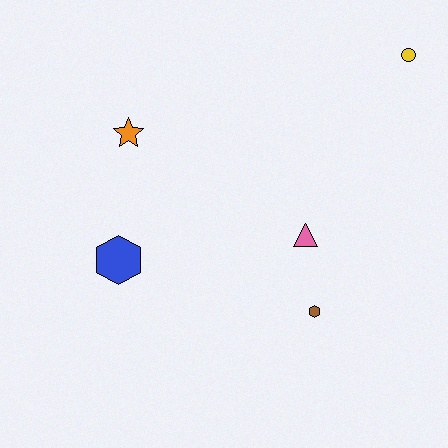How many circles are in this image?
There is 1 circle.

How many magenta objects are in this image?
There are no magenta objects.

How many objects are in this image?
There are 5 objects.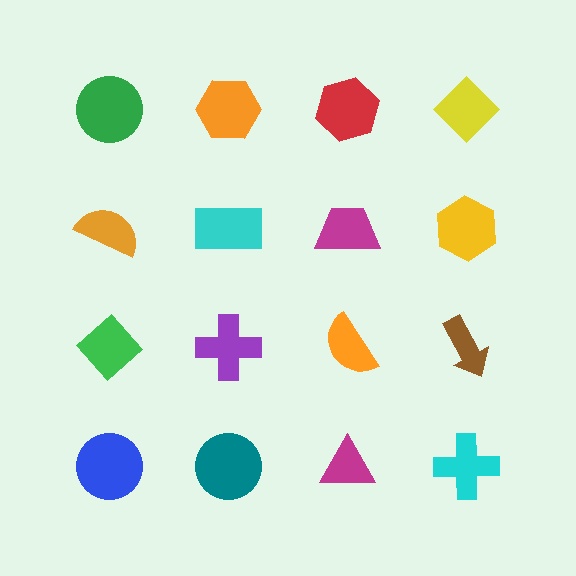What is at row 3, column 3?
An orange semicircle.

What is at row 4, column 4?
A cyan cross.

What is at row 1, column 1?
A green circle.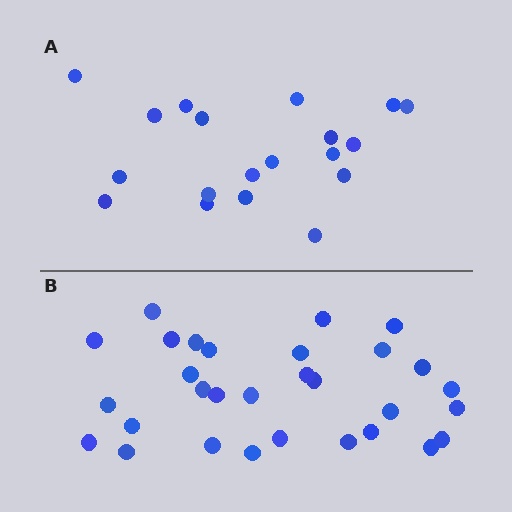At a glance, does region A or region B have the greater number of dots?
Region B (the bottom region) has more dots.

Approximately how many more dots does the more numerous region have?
Region B has roughly 12 or so more dots than region A.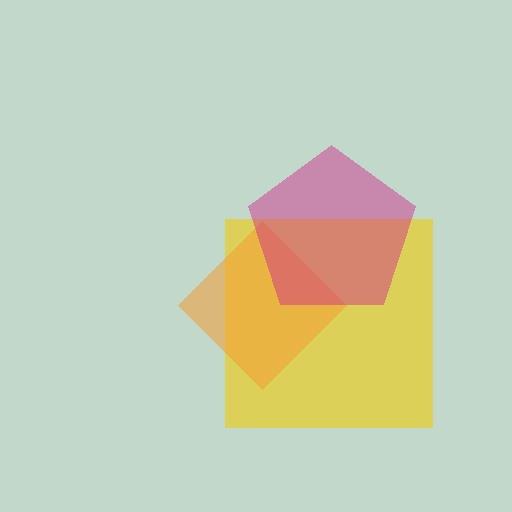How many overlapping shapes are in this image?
There are 3 overlapping shapes in the image.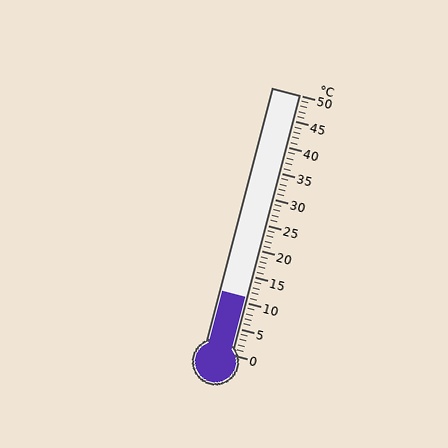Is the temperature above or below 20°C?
The temperature is below 20°C.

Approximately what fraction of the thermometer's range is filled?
The thermometer is filled to approximately 20% of its range.